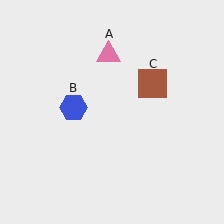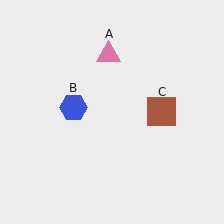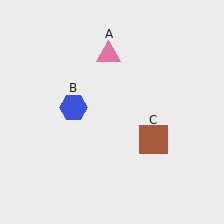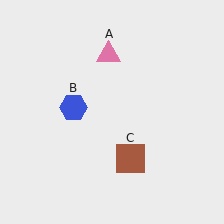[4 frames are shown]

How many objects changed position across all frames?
1 object changed position: brown square (object C).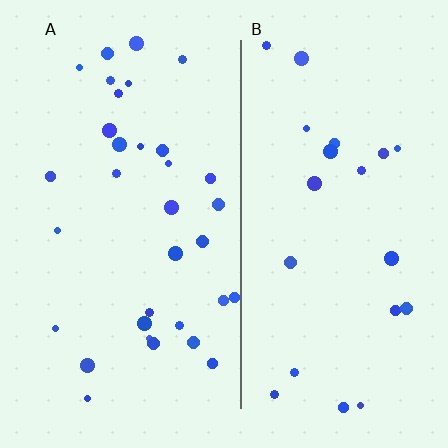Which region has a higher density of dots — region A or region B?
A (the left).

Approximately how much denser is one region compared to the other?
Approximately 1.6× — region A over region B.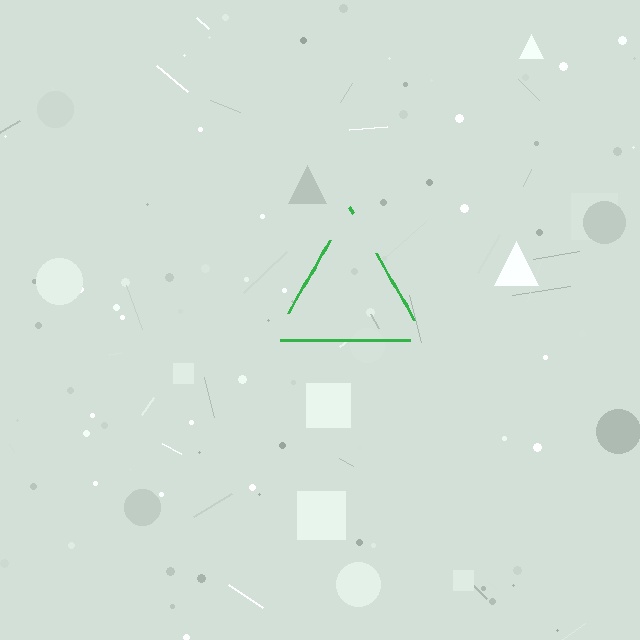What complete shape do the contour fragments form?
The contour fragments form a triangle.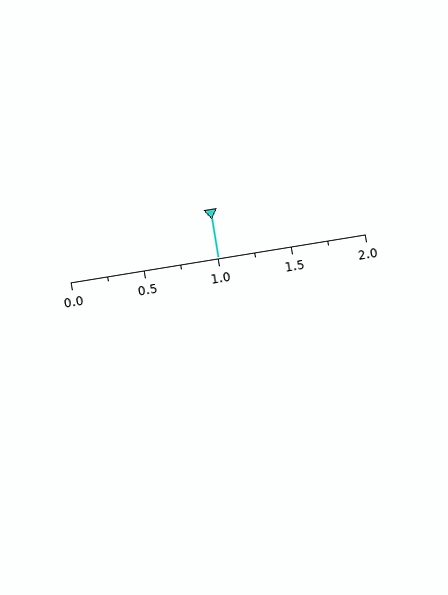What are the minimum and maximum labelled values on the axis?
The axis runs from 0.0 to 2.0.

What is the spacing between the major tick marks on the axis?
The major ticks are spaced 0.5 apart.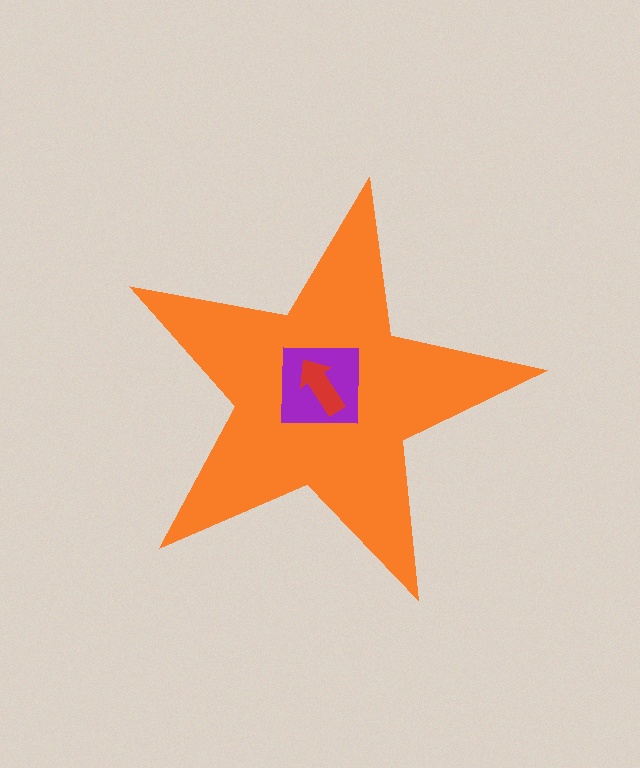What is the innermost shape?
The red arrow.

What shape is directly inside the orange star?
The purple square.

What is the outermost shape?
The orange star.